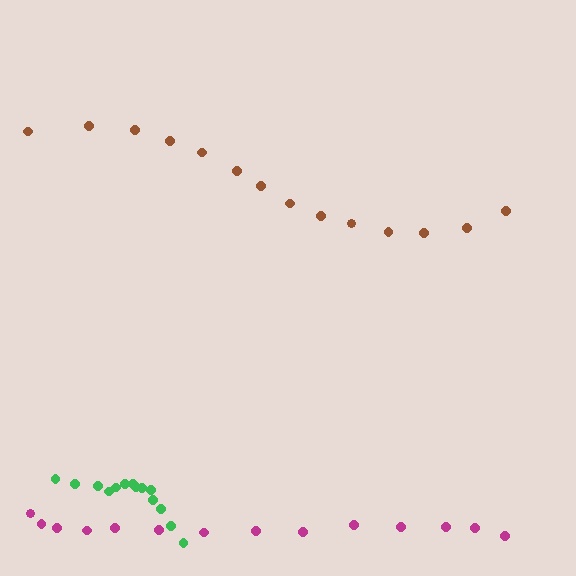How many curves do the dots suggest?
There are 3 distinct paths.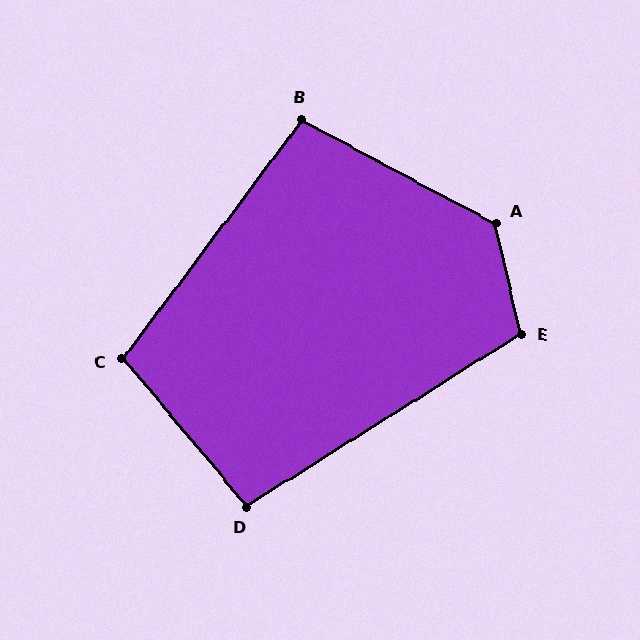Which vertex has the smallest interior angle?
D, at approximately 97 degrees.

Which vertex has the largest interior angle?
A, at approximately 130 degrees.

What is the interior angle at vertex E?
Approximately 110 degrees (obtuse).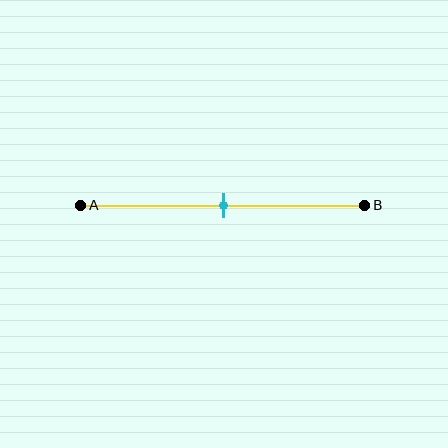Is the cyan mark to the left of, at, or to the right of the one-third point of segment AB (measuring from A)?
The cyan mark is to the right of the one-third point of segment AB.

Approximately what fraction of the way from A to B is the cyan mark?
The cyan mark is approximately 50% of the way from A to B.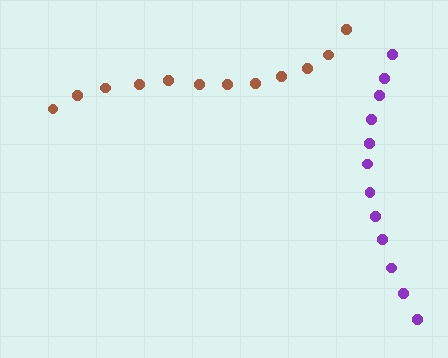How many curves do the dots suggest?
There are 2 distinct paths.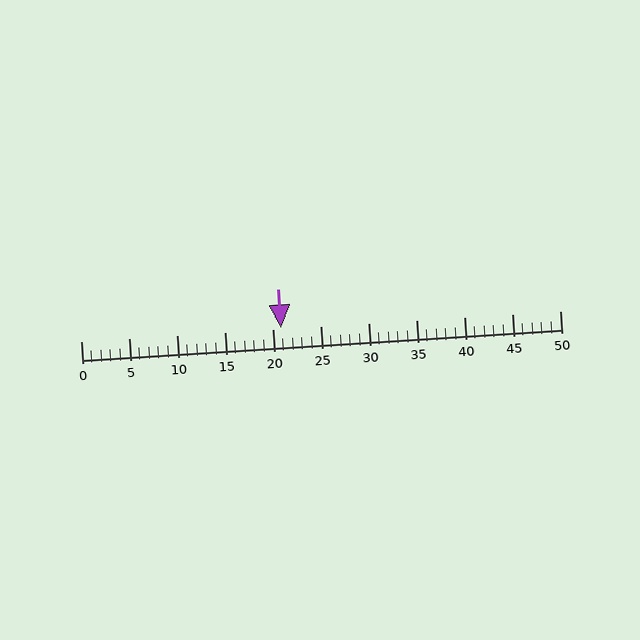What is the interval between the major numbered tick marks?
The major tick marks are spaced 5 units apart.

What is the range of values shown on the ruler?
The ruler shows values from 0 to 50.